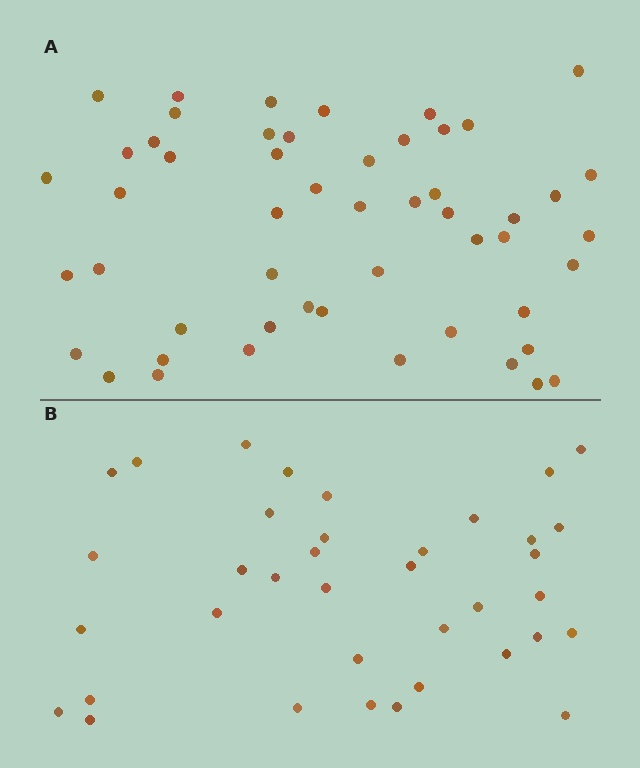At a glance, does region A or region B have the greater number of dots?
Region A (the top region) has more dots.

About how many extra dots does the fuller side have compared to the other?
Region A has approximately 15 more dots than region B.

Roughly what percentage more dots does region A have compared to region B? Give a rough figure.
About 40% more.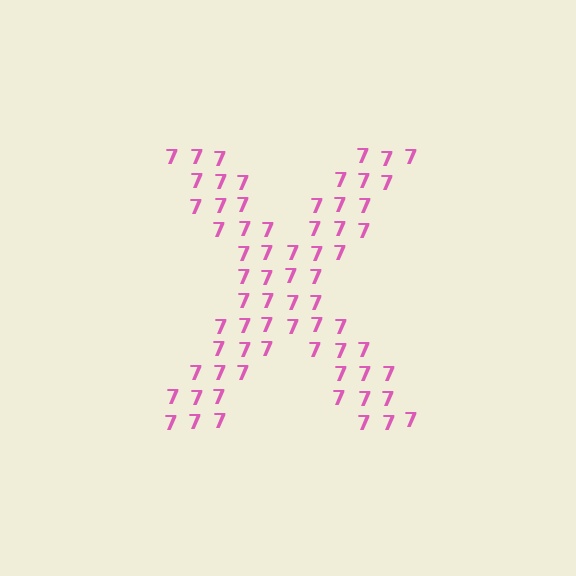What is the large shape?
The large shape is the letter X.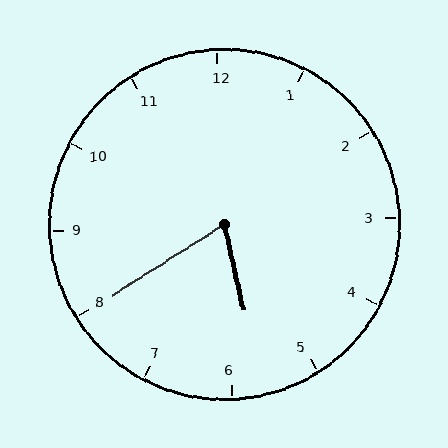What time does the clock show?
5:40.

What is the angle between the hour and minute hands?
Approximately 70 degrees.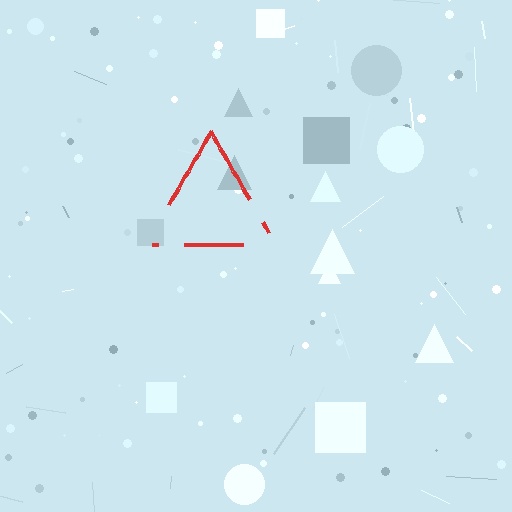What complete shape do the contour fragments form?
The contour fragments form a triangle.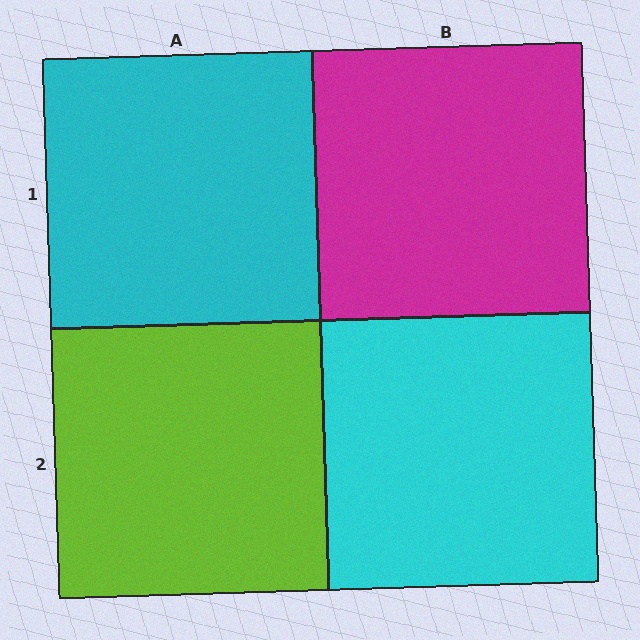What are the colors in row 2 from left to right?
Lime, cyan.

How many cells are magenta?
1 cell is magenta.